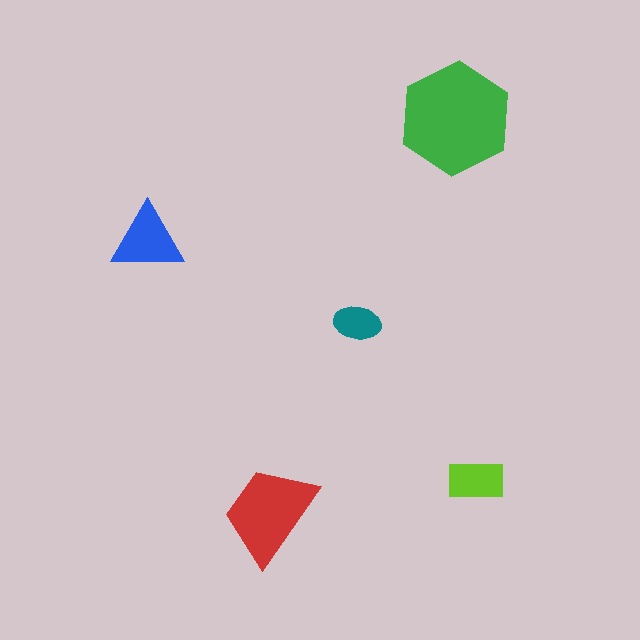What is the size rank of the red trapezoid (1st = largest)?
2nd.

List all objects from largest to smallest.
The green hexagon, the red trapezoid, the blue triangle, the lime rectangle, the teal ellipse.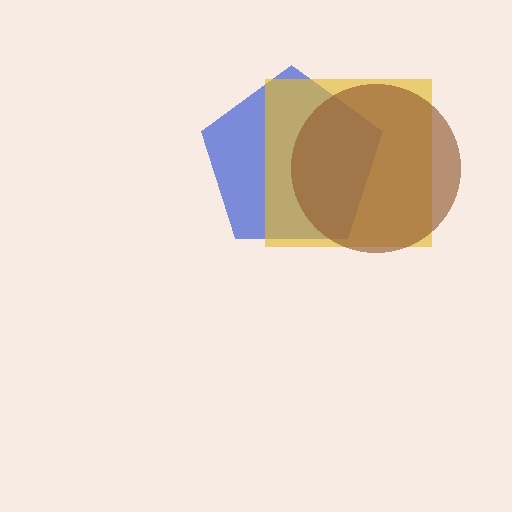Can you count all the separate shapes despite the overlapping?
Yes, there are 3 separate shapes.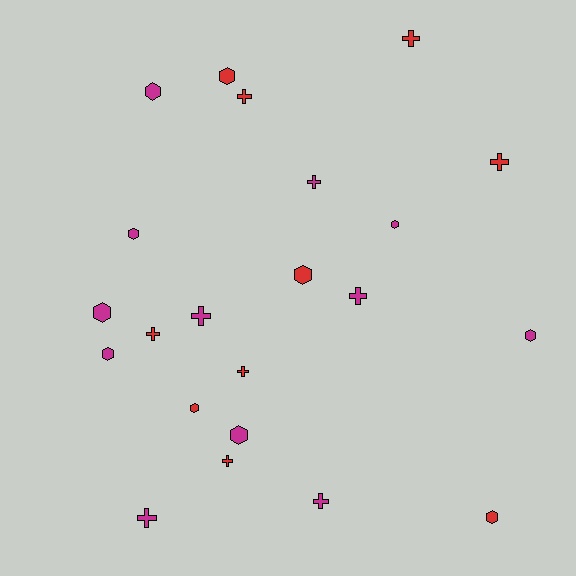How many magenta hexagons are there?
There are 7 magenta hexagons.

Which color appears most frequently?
Magenta, with 12 objects.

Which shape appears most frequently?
Hexagon, with 11 objects.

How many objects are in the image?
There are 22 objects.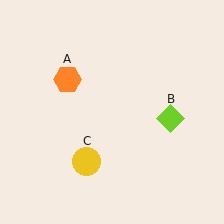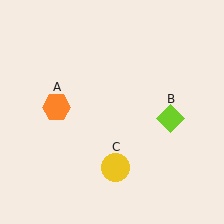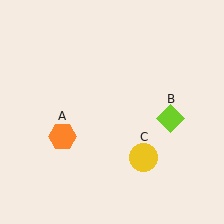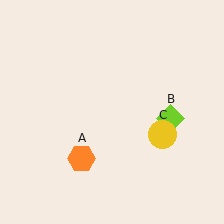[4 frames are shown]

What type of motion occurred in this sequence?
The orange hexagon (object A), yellow circle (object C) rotated counterclockwise around the center of the scene.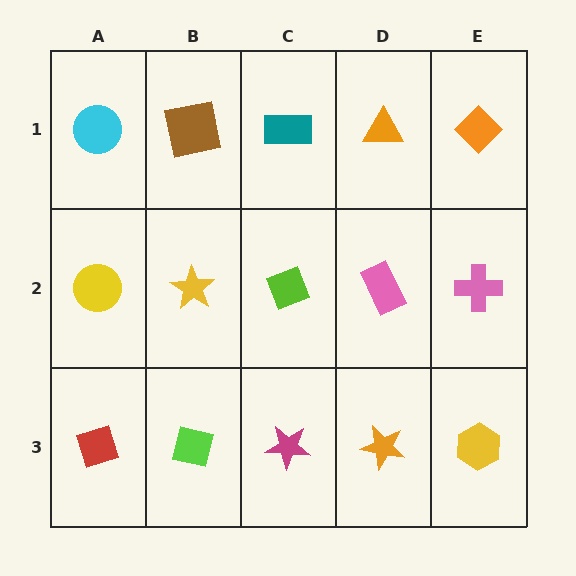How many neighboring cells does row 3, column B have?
3.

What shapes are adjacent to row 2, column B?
A brown square (row 1, column B), a lime square (row 3, column B), a yellow circle (row 2, column A), a lime diamond (row 2, column C).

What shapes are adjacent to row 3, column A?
A yellow circle (row 2, column A), a lime square (row 3, column B).